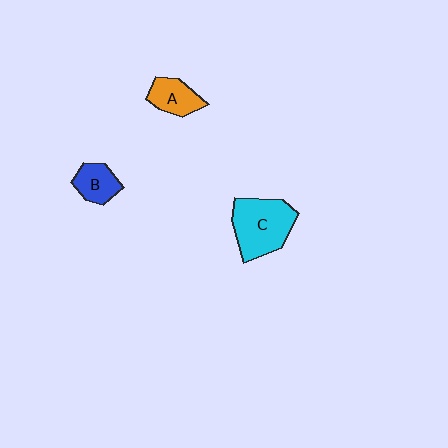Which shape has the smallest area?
Shape B (blue).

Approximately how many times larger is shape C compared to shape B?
Approximately 2.1 times.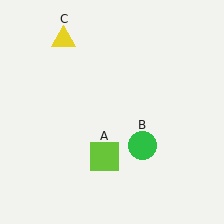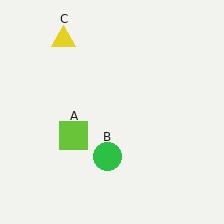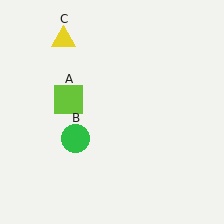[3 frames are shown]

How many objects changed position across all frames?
2 objects changed position: lime square (object A), green circle (object B).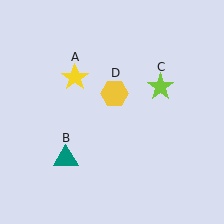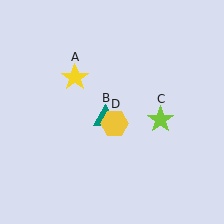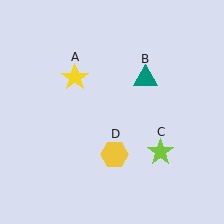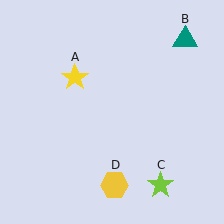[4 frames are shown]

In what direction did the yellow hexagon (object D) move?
The yellow hexagon (object D) moved down.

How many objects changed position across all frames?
3 objects changed position: teal triangle (object B), lime star (object C), yellow hexagon (object D).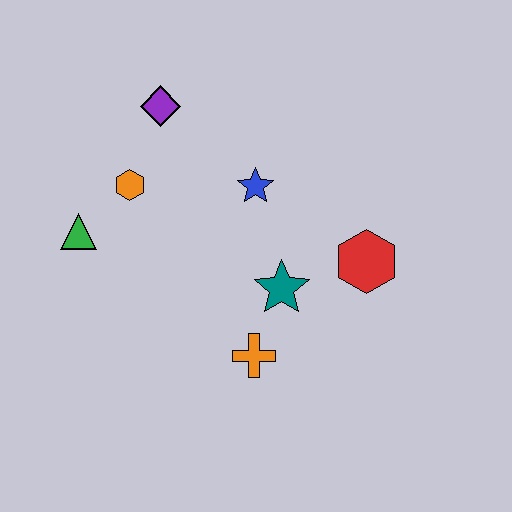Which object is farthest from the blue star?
The green triangle is farthest from the blue star.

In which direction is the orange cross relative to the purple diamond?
The orange cross is below the purple diamond.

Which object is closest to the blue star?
The teal star is closest to the blue star.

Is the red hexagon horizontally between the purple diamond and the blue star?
No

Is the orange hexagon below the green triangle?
No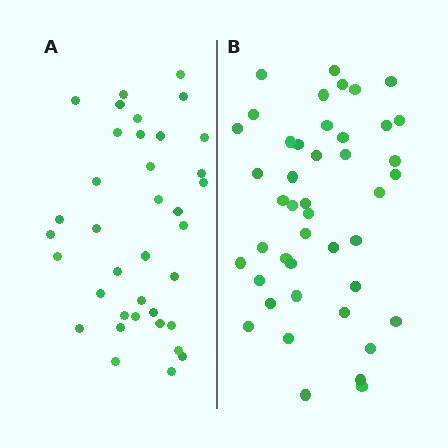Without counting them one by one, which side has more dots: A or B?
Region B (the right region) has more dots.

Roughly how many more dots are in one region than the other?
Region B has roughly 8 or so more dots than region A.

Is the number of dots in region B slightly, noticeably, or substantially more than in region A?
Region B has only slightly more — the two regions are fairly close. The ratio is roughly 1.2 to 1.